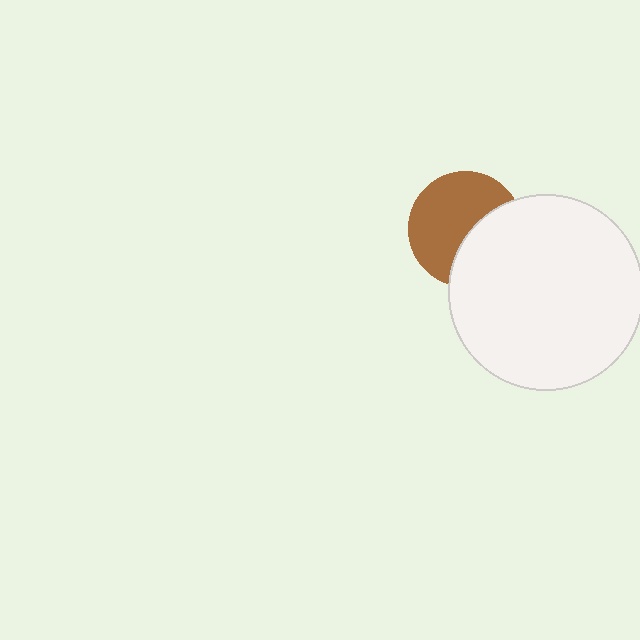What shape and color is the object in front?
The object in front is a white circle.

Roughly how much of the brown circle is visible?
About half of it is visible (roughly 61%).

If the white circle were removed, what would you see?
You would see the complete brown circle.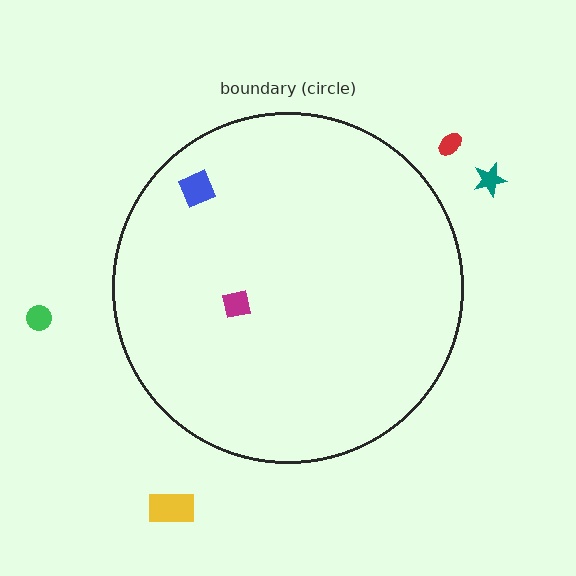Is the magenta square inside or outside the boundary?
Inside.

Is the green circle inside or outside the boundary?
Outside.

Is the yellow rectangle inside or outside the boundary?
Outside.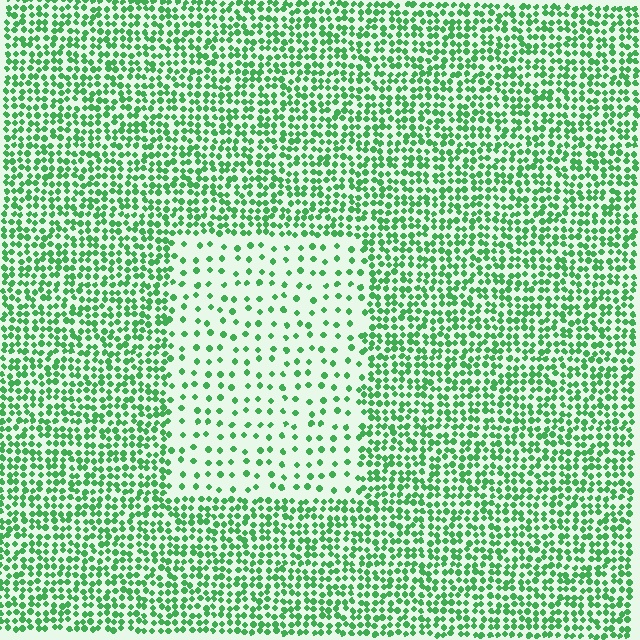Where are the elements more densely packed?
The elements are more densely packed outside the rectangle boundary.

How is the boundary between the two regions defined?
The boundary is defined by a change in element density (approximately 2.7x ratio). All elements are the same color, size, and shape.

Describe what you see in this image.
The image contains small green elements arranged at two different densities. A rectangle-shaped region is visible where the elements are less densely packed than the surrounding area.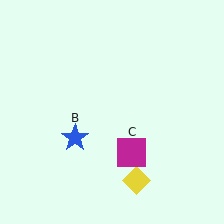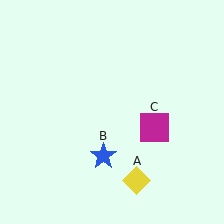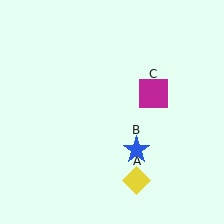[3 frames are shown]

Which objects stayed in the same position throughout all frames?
Yellow diamond (object A) remained stationary.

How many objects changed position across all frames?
2 objects changed position: blue star (object B), magenta square (object C).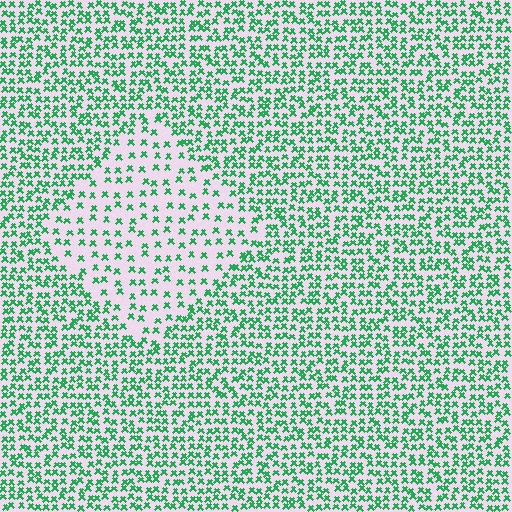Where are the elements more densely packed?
The elements are more densely packed outside the diamond boundary.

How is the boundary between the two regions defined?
The boundary is defined by a change in element density (approximately 2.1x ratio). All elements are the same color, size, and shape.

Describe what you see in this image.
The image contains small green elements arranged at two different densities. A diamond-shaped region is visible where the elements are less densely packed than the surrounding area.